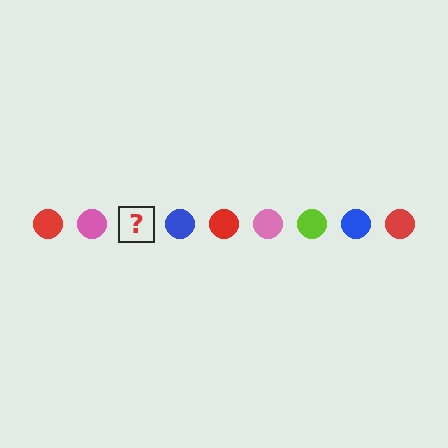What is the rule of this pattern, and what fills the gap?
The rule is that the pattern cycles through red, pink, lime, blue circles. The gap should be filled with a lime circle.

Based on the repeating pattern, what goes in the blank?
The blank should be a lime circle.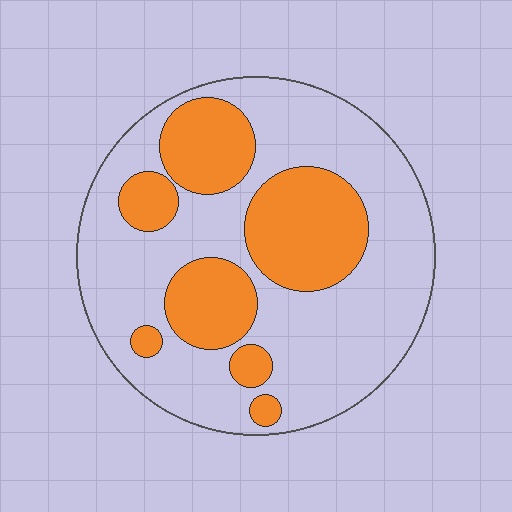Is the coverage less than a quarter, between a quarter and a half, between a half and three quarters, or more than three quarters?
Between a quarter and a half.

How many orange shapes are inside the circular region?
7.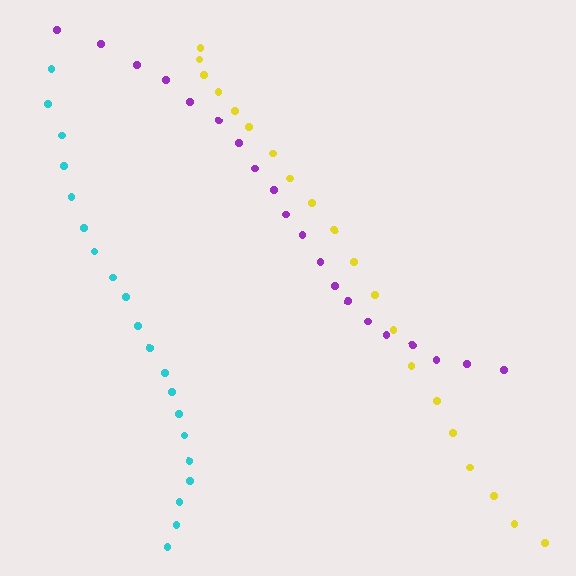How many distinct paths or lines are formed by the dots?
There are 3 distinct paths.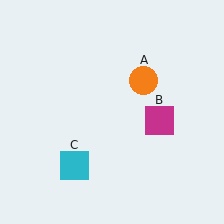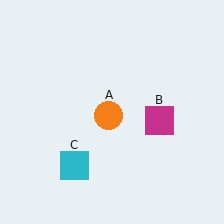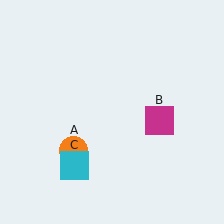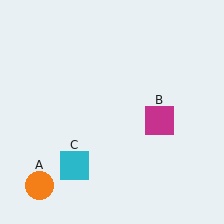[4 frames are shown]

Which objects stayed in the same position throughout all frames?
Magenta square (object B) and cyan square (object C) remained stationary.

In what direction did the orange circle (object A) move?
The orange circle (object A) moved down and to the left.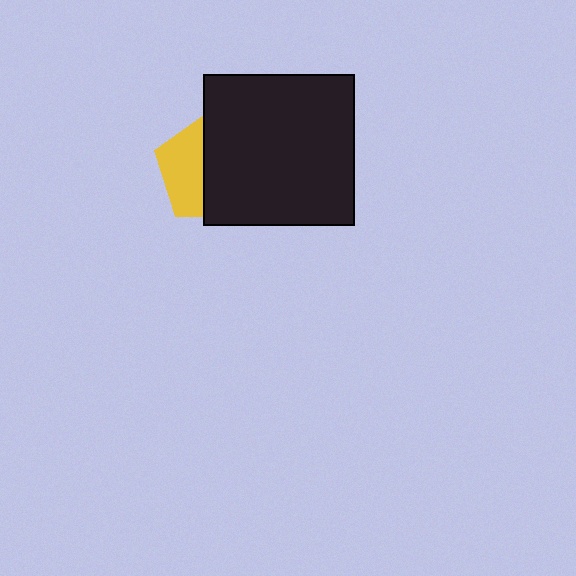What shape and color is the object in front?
The object in front is a black square.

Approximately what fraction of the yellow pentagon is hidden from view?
Roughly 59% of the yellow pentagon is hidden behind the black square.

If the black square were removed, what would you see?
You would see the complete yellow pentagon.